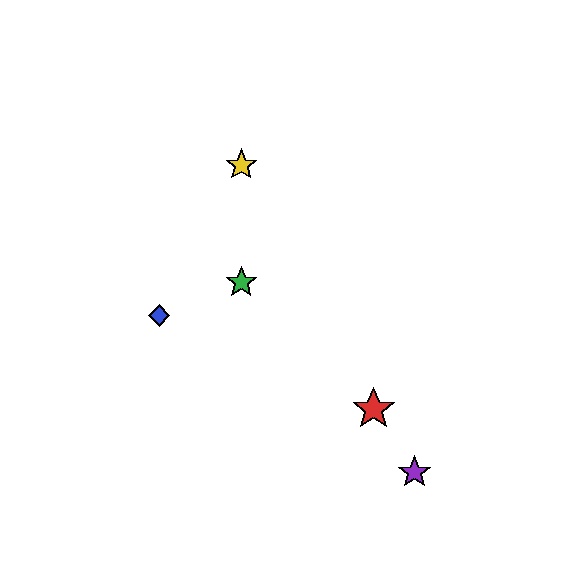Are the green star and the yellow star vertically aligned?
Yes, both are at x≈241.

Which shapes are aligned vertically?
The green star, the yellow star are aligned vertically.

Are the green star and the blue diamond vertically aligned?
No, the green star is at x≈241 and the blue diamond is at x≈159.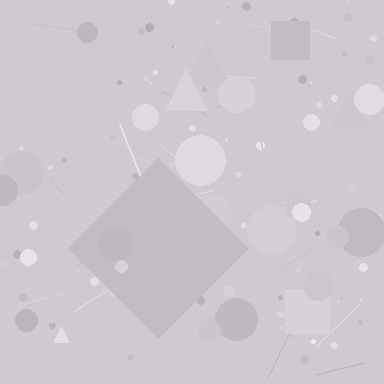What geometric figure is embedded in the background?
A diamond is embedded in the background.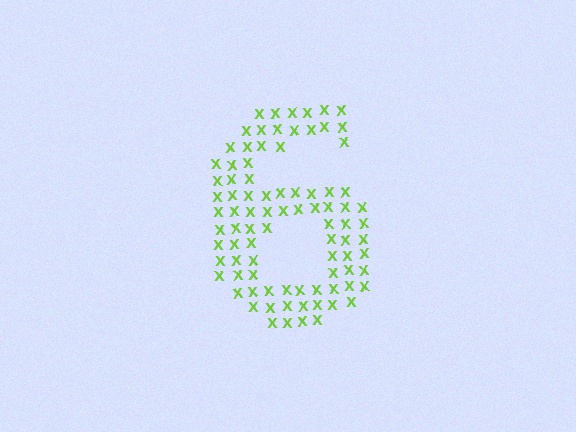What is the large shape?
The large shape is the digit 6.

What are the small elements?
The small elements are letter X's.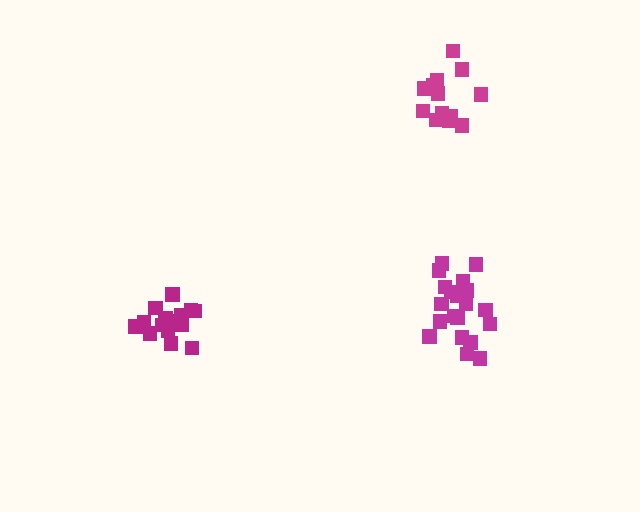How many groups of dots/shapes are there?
There are 3 groups.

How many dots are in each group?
Group 1: 15 dots, Group 2: 21 dots, Group 3: 15 dots (51 total).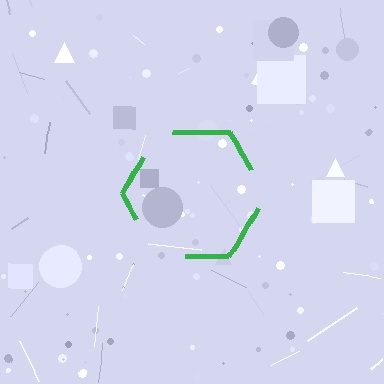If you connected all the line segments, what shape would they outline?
They would outline a hexagon.